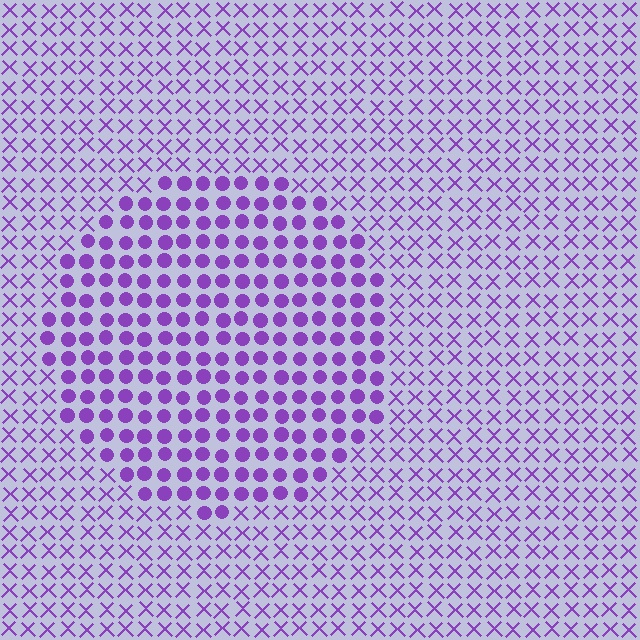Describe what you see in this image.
The image is filled with small purple elements arranged in a uniform grid. A circle-shaped region contains circles, while the surrounding area contains X marks. The boundary is defined purely by the change in element shape.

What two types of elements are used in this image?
The image uses circles inside the circle region and X marks outside it.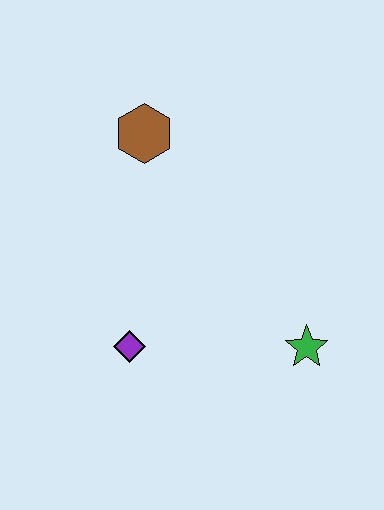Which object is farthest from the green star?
The brown hexagon is farthest from the green star.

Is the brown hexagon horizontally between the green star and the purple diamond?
Yes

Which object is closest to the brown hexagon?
The purple diamond is closest to the brown hexagon.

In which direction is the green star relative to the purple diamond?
The green star is to the right of the purple diamond.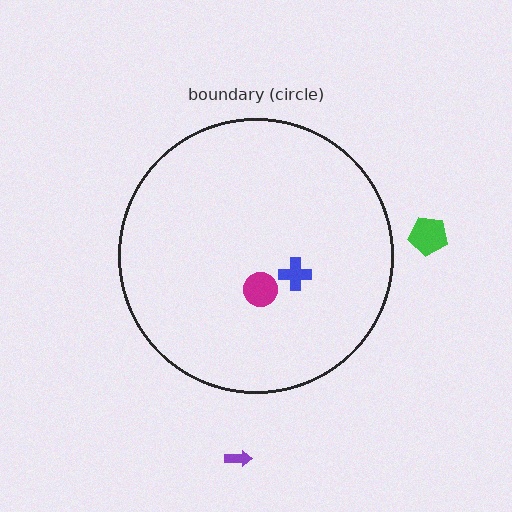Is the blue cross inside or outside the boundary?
Inside.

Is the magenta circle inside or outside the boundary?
Inside.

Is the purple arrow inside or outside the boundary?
Outside.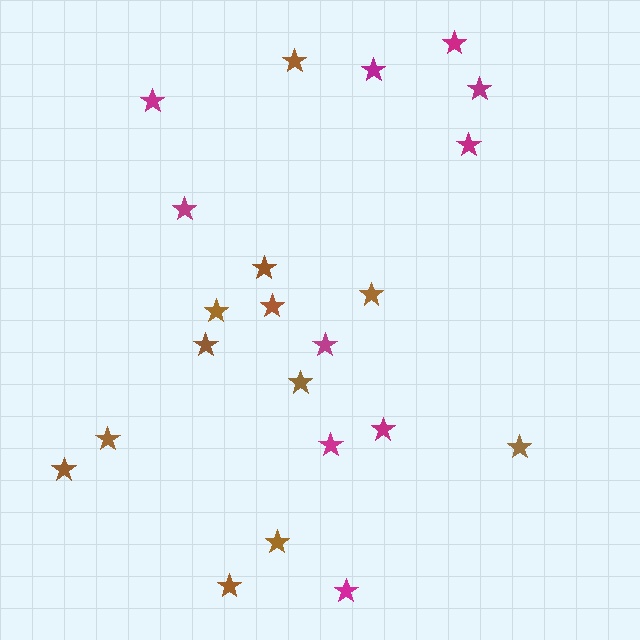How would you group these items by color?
There are 2 groups: one group of brown stars (12) and one group of magenta stars (10).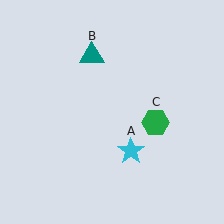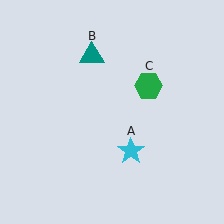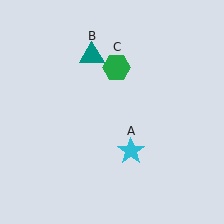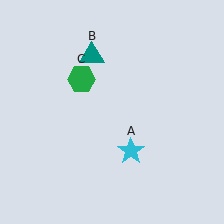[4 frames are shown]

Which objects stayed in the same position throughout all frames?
Cyan star (object A) and teal triangle (object B) remained stationary.